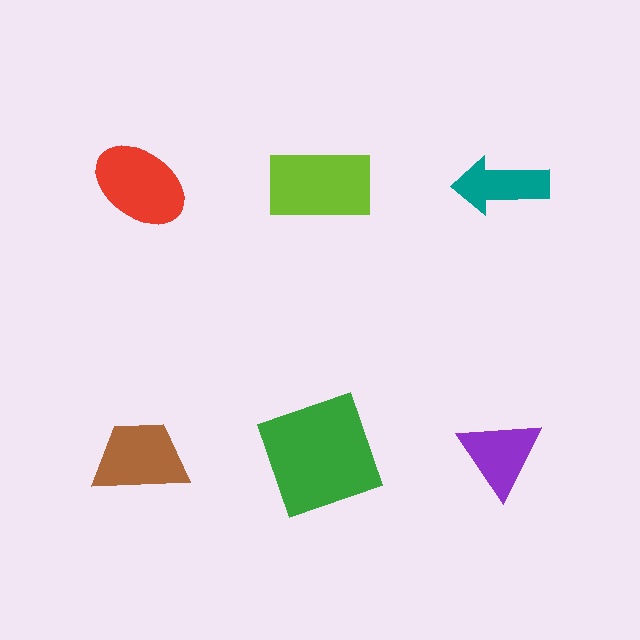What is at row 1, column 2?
A lime rectangle.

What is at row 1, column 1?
A red ellipse.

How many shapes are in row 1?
3 shapes.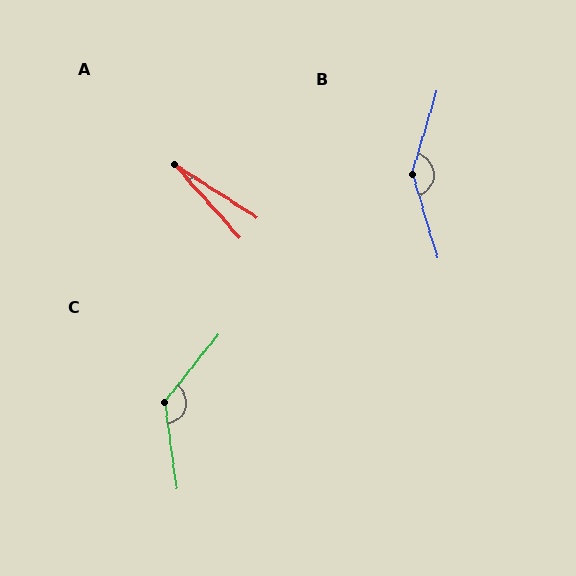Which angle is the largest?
B, at approximately 147 degrees.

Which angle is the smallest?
A, at approximately 16 degrees.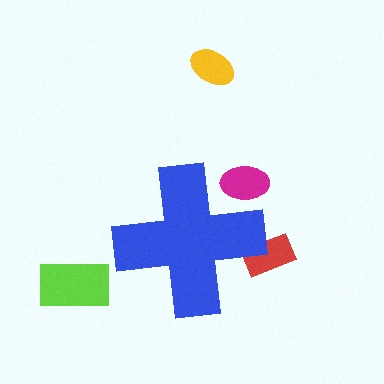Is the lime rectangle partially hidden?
No, the lime rectangle is fully visible.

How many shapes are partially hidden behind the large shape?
2 shapes are partially hidden.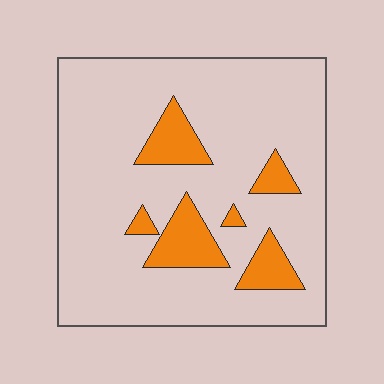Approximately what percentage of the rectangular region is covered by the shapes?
Approximately 15%.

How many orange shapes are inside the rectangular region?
6.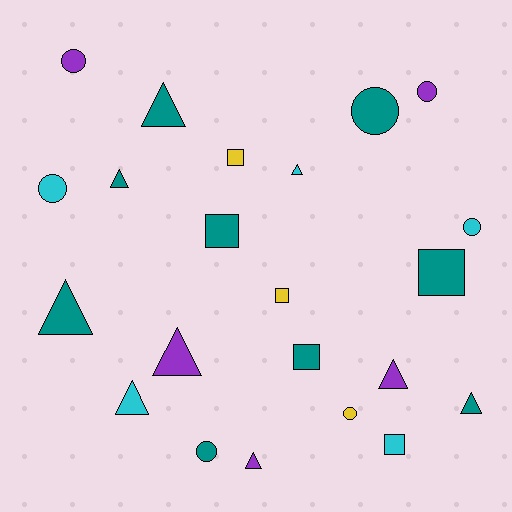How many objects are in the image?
There are 22 objects.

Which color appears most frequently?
Teal, with 9 objects.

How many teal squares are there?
There are 3 teal squares.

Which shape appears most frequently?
Triangle, with 9 objects.